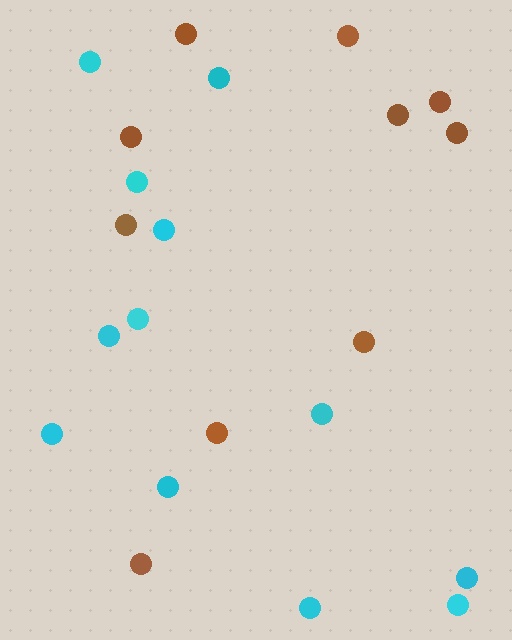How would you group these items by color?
There are 2 groups: one group of cyan circles (12) and one group of brown circles (10).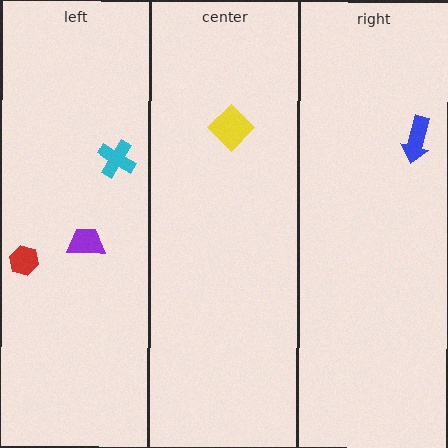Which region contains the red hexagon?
The left region.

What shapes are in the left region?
The cyan cross, the red hexagon, the purple trapezoid.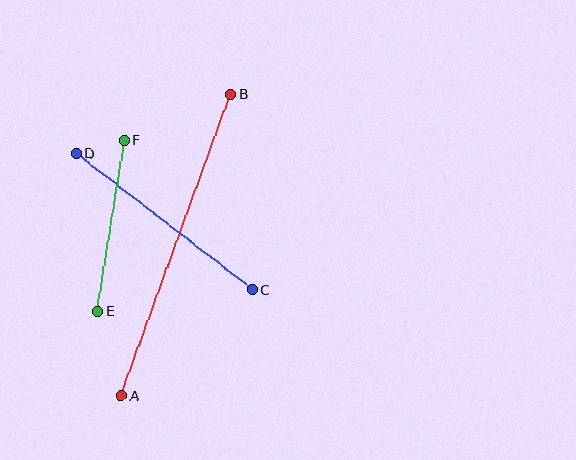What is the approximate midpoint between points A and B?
The midpoint is at approximately (176, 245) pixels.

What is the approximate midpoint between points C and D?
The midpoint is at approximately (164, 221) pixels.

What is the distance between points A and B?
The distance is approximately 321 pixels.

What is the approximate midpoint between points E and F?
The midpoint is at approximately (111, 226) pixels.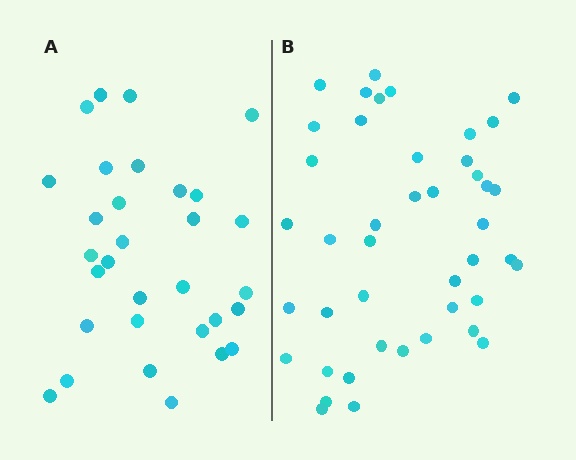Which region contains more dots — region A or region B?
Region B (the right region) has more dots.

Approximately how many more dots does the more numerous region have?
Region B has roughly 12 or so more dots than region A.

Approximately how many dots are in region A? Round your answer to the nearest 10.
About 30 dots. (The exact count is 31, which rounds to 30.)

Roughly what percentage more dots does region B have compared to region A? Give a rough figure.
About 40% more.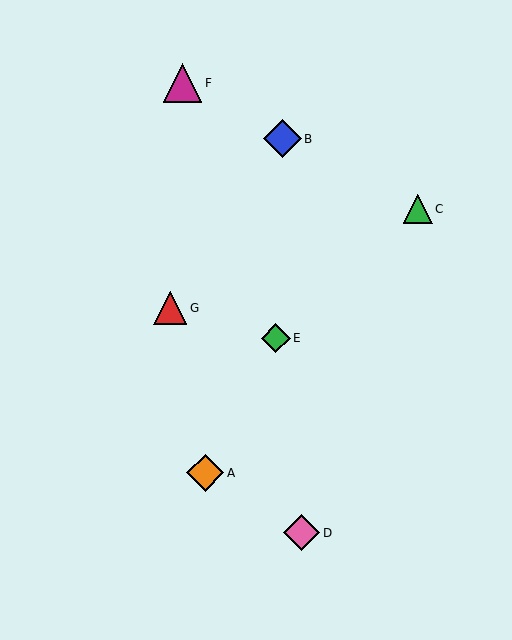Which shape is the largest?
The magenta triangle (labeled F) is the largest.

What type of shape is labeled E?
Shape E is a green diamond.